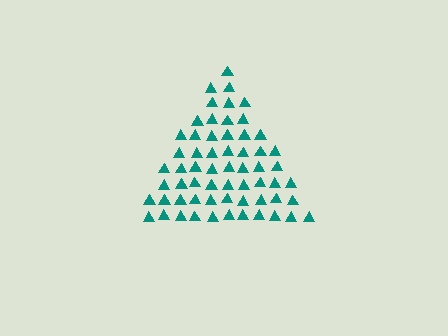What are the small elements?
The small elements are triangles.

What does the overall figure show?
The overall figure shows a triangle.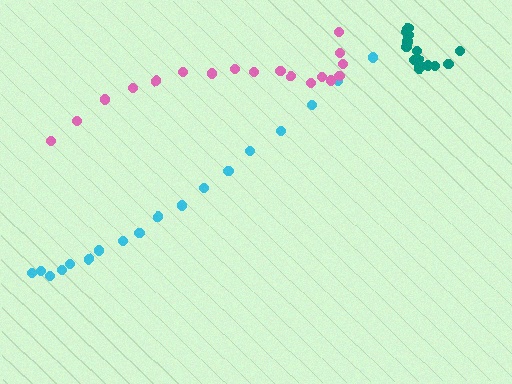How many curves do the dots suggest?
There are 3 distinct paths.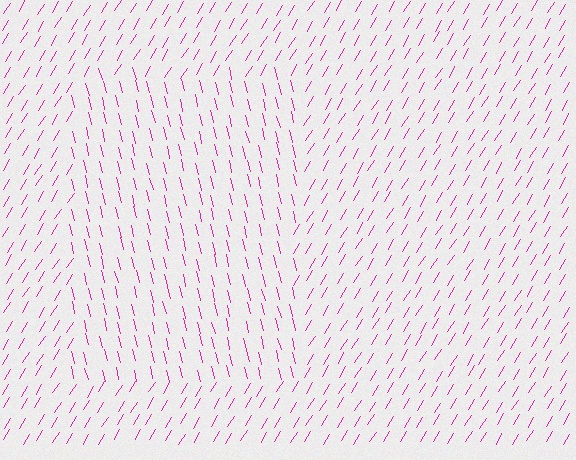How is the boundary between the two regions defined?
The boundary is defined purely by a change in line orientation (approximately 45 degrees difference). All lines are the same color and thickness.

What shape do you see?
I see a rectangle.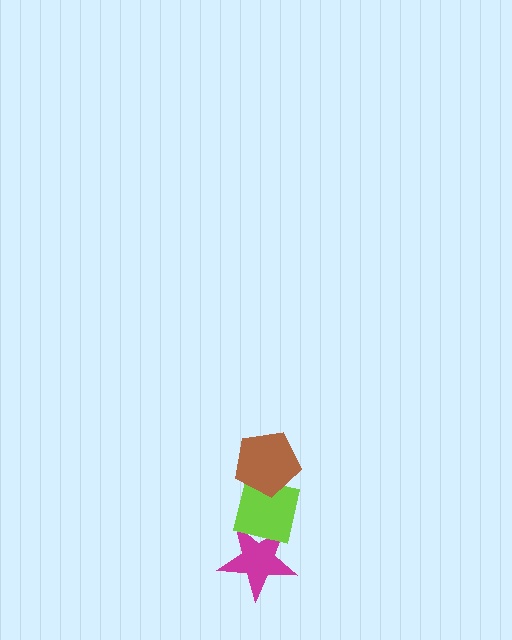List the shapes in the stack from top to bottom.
From top to bottom: the brown pentagon, the lime square, the magenta star.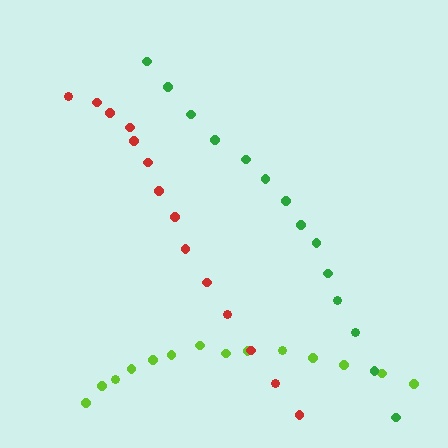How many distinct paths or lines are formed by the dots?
There are 3 distinct paths.